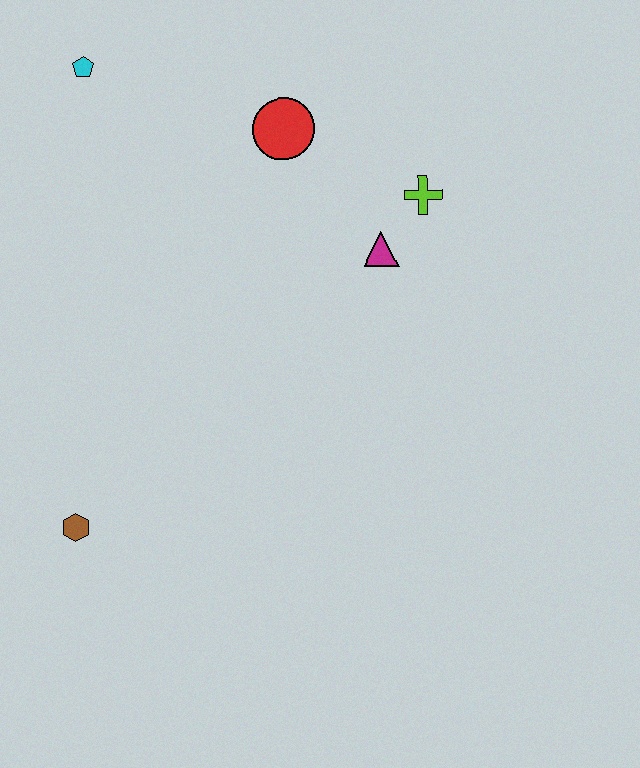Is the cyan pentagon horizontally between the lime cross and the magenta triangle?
No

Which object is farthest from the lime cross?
The brown hexagon is farthest from the lime cross.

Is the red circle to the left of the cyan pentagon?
No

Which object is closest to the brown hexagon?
The magenta triangle is closest to the brown hexagon.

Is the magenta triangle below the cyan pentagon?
Yes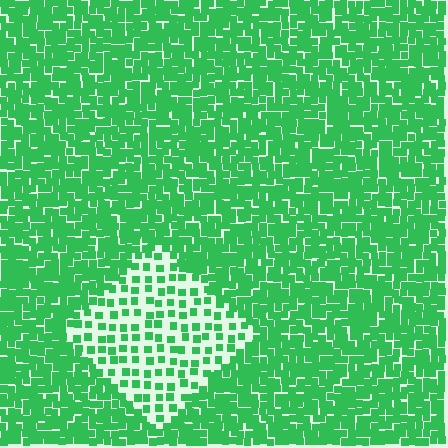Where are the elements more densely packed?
The elements are more densely packed outside the diamond boundary.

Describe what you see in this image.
The image contains small green elements arranged at two different densities. A diamond-shaped region is visible where the elements are less densely packed than the surrounding area.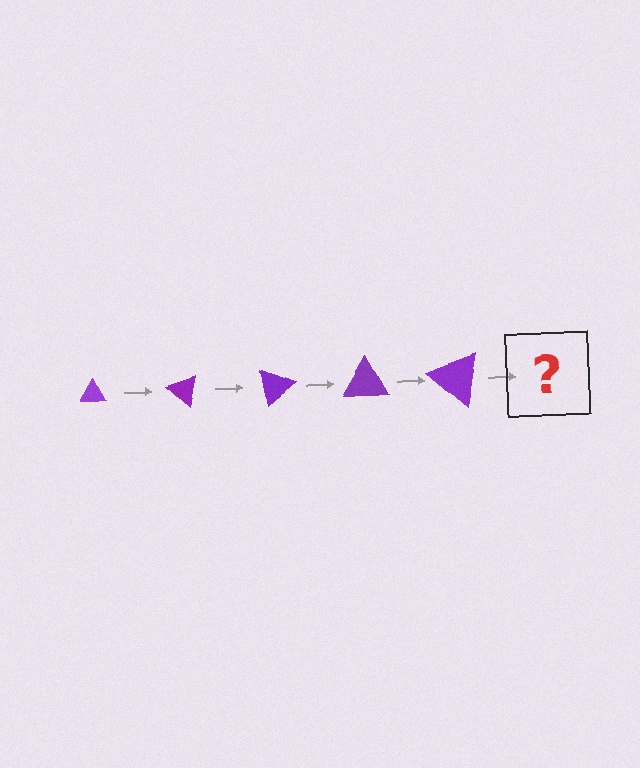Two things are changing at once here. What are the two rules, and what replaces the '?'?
The two rules are that the triangle grows larger each step and it rotates 40 degrees each step. The '?' should be a triangle, larger than the previous one and rotated 200 degrees from the start.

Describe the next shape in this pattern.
It should be a triangle, larger than the previous one and rotated 200 degrees from the start.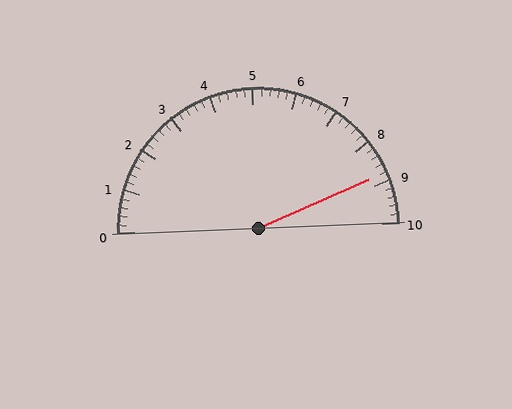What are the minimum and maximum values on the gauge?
The gauge ranges from 0 to 10.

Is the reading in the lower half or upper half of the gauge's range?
The reading is in the upper half of the range (0 to 10).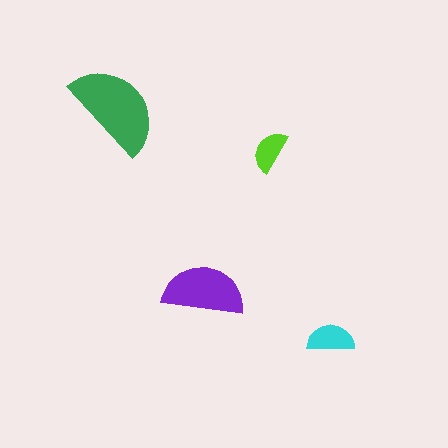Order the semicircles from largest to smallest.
the green one, the purple one, the cyan one, the lime one.